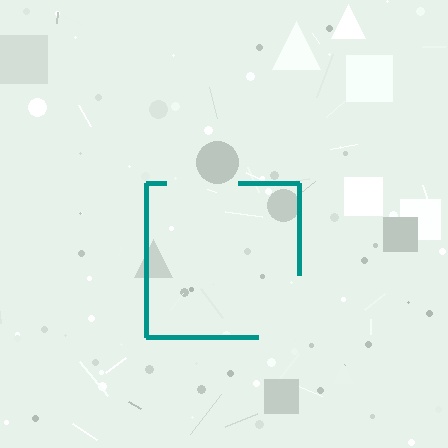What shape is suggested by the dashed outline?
The dashed outline suggests a square.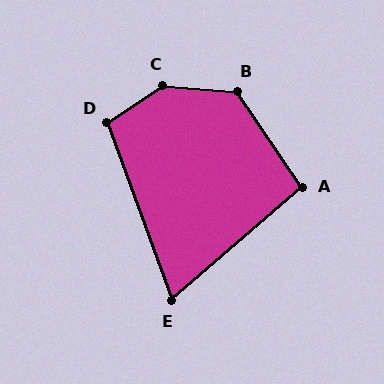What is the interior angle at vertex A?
Approximately 97 degrees (obtuse).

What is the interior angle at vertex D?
Approximately 103 degrees (obtuse).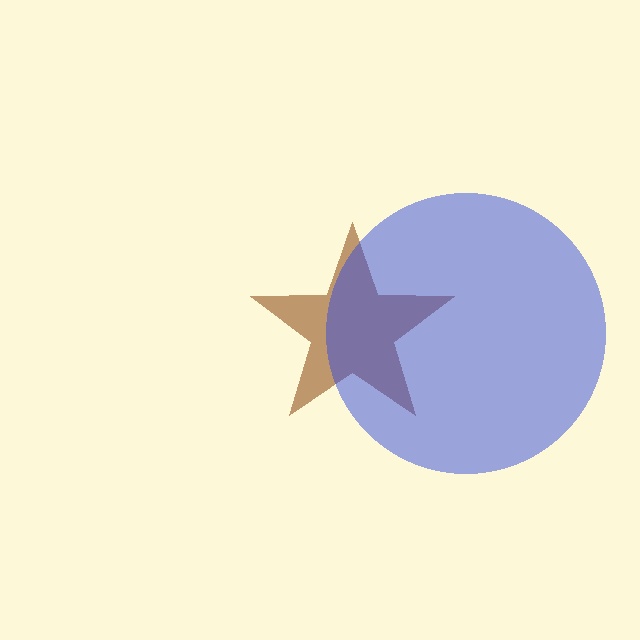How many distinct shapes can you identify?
There are 2 distinct shapes: a brown star, a blue circle.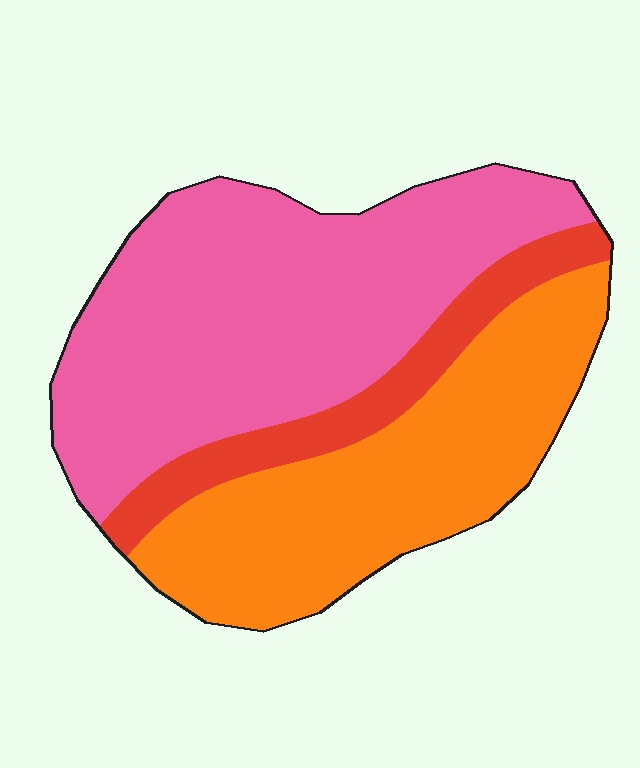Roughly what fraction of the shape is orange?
Orange covers about 35% of the shape.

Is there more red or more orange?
Orange.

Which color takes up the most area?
Pink, at roughly 50%.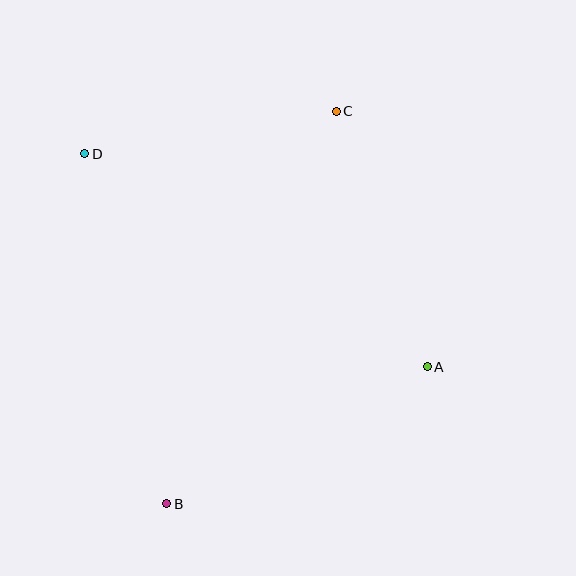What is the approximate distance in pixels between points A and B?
The distance between A and B is approximately 294 pixels.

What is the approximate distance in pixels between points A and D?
The distance between A and D is approximately 403 pixels.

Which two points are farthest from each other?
Points B and C are farthest from each other.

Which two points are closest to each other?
Points C and D are closest to each other.